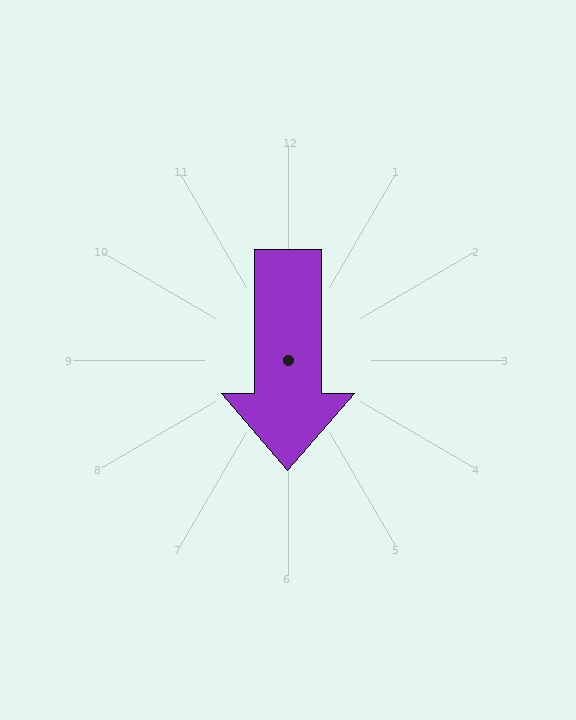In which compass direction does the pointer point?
South.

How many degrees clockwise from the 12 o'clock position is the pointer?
Approximately 180 degrees.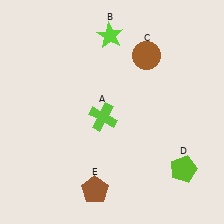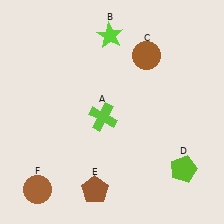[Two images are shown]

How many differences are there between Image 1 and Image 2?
There is 1 difference between the two images.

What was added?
A brown circle (F) was added in Image 2.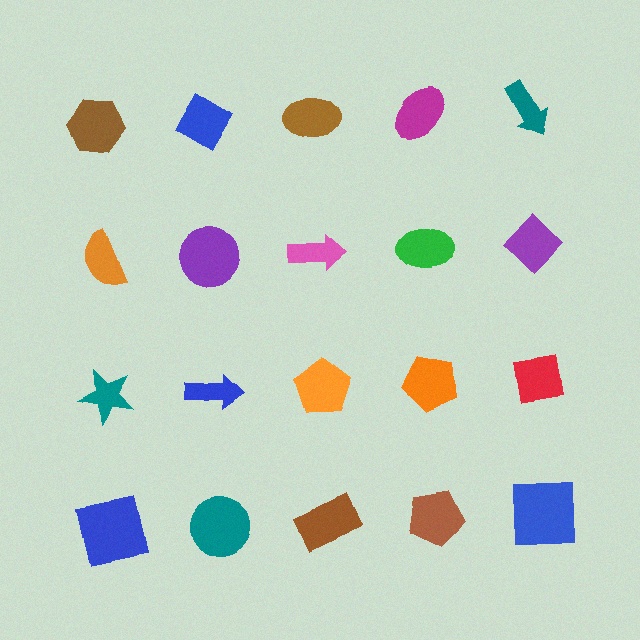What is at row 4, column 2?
A teal circle.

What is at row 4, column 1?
A blue square.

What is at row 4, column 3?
A brown rectangle.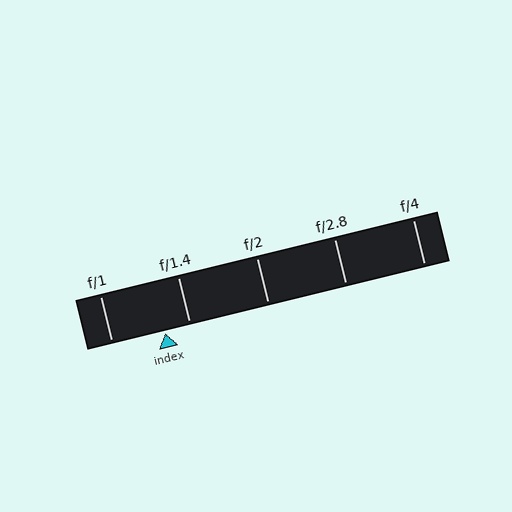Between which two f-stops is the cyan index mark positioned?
The index mark is between f/1 and f/1.4.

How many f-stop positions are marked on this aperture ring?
There are 5 f-stop positions marked.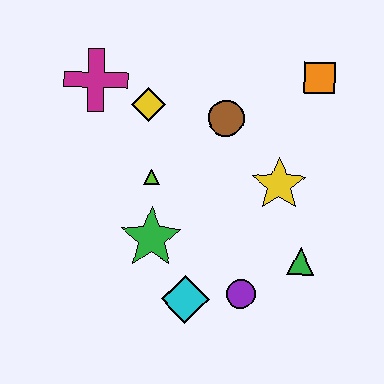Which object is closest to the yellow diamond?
The magenta cross is closest to the yellow diamond.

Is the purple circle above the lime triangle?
No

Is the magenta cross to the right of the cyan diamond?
No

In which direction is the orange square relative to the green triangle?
The orange square is above the green triangle.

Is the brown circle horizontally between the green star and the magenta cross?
No